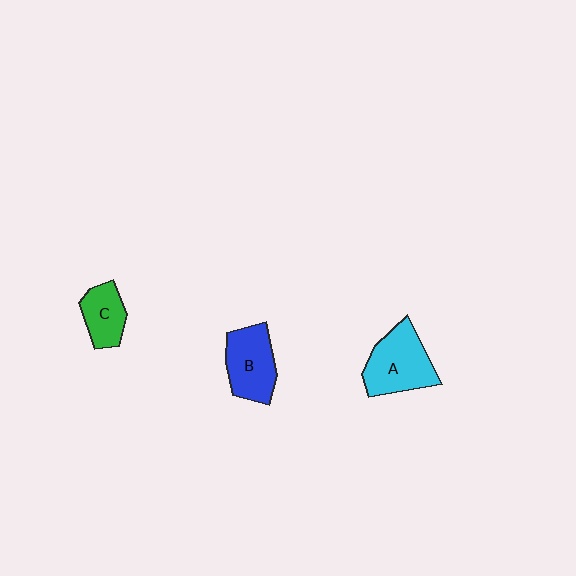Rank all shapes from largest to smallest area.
From largest to smallest: A (cyan), B (blue), C (green).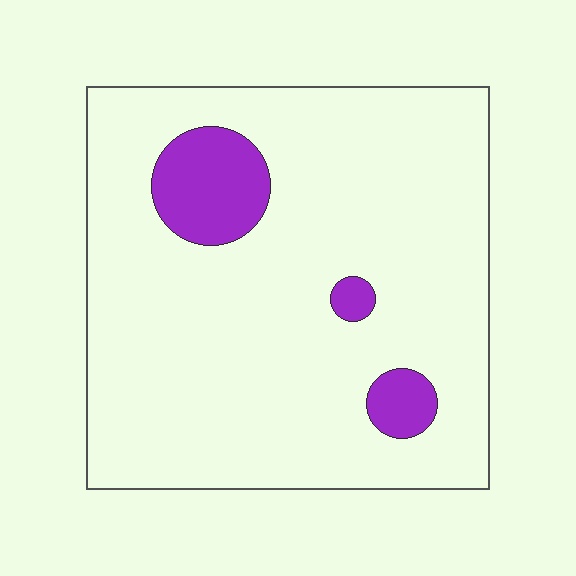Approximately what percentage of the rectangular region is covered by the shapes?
Approximately 10%.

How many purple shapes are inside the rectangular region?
3.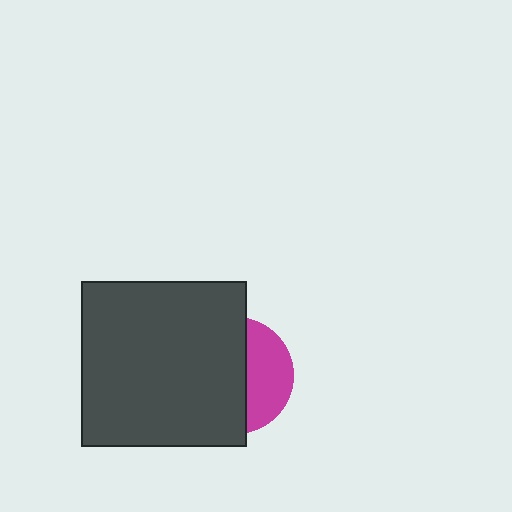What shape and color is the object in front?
The object in front is a dark gray square.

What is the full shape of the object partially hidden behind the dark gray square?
The partially hidden object is a magenta circle.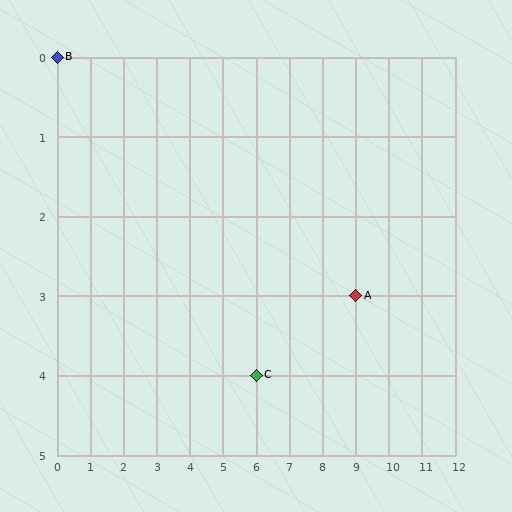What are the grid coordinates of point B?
Point B is at grid coordinates (0, 0).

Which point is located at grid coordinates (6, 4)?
Point C is at (6, 4).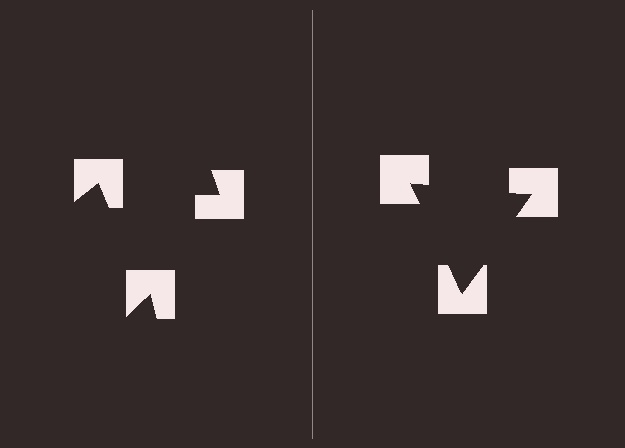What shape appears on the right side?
An illusory triangle.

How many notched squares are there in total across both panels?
6 — 3 on each side.